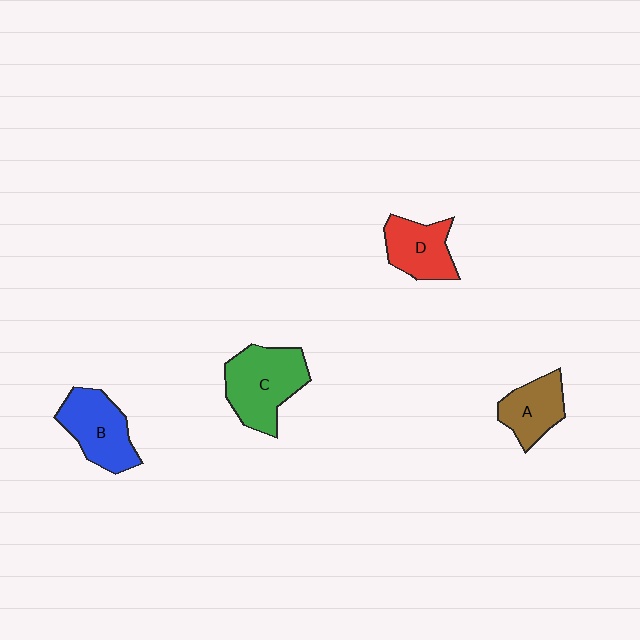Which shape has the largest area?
Shape C (green).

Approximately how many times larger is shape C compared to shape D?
Approximately 1.5 times.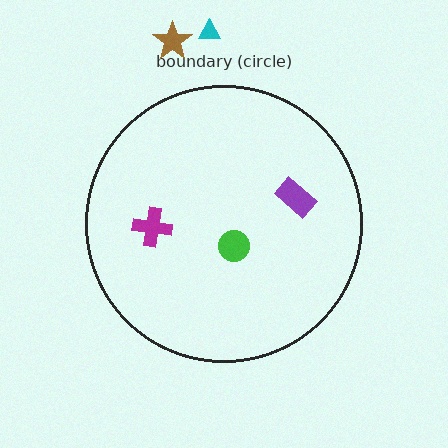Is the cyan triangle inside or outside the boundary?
Outside.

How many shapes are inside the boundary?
3 inside, 2 outside.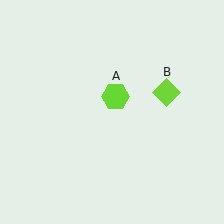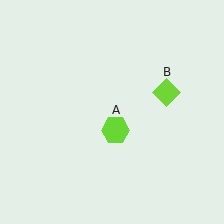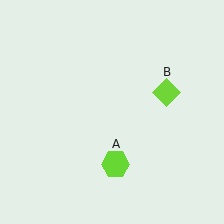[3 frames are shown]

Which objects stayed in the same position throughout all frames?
Lime diamond (object B) remained stationary.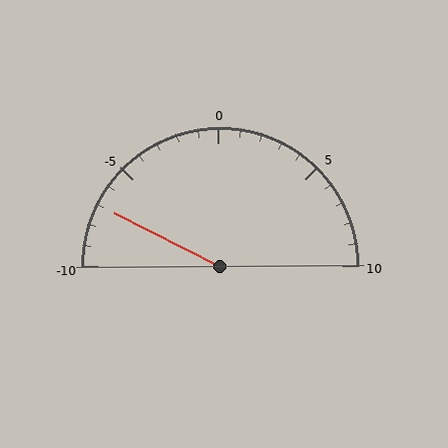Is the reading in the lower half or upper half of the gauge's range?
The reading is in the lower half of the range (-10 to 10).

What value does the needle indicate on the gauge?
The needle indicates approximately -7.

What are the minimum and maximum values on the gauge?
The gauge ranges from -10 to 10.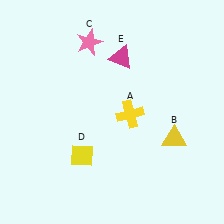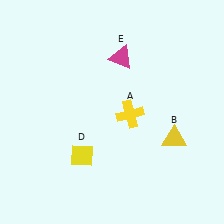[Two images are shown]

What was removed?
The pink star (C) was removed in Image 2.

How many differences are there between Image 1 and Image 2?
There is 1 difference between the two images.